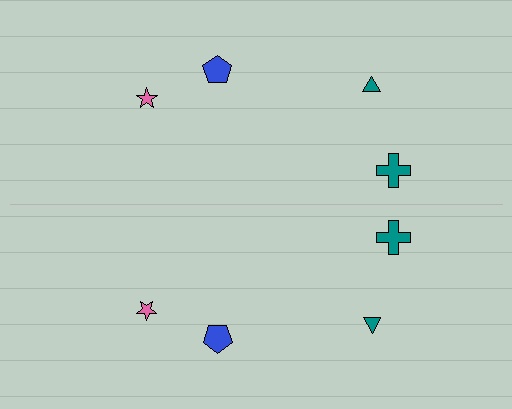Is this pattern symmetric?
Yes, this pattern has bilateral (reflection) symmetry.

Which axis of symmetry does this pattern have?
The pattern has a horizontal axis of symmetry running through the center of the image.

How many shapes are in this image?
There are 8 shapes in this image.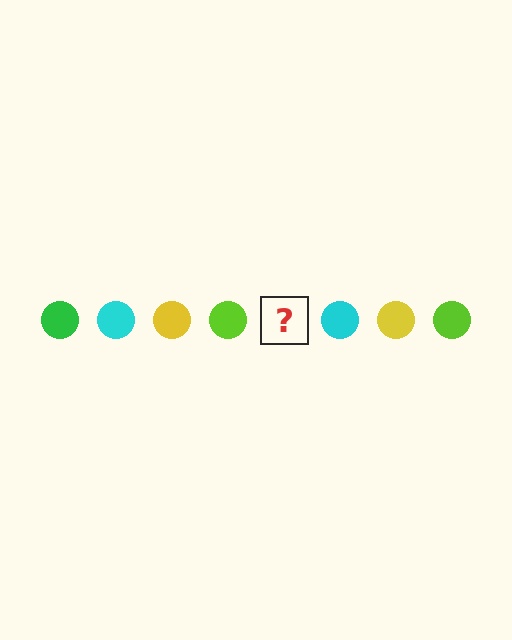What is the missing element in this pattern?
The missing element is a green circle.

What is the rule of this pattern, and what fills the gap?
The rule is that the pattern cycles through green, cyan, yellow, lime circles. The gap should be filled with a green circle.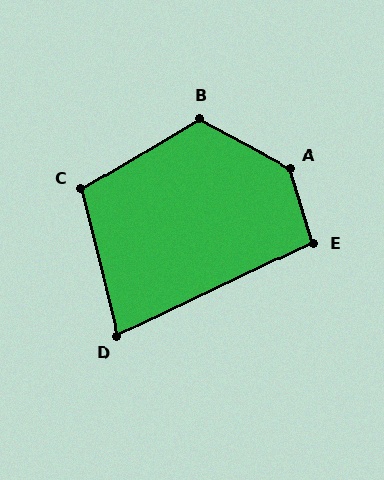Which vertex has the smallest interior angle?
D, at approximately 78 degrees.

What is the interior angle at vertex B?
Approximately 120 degrees (obtuse).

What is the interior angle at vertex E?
Approximately 98 degrees (obtuse).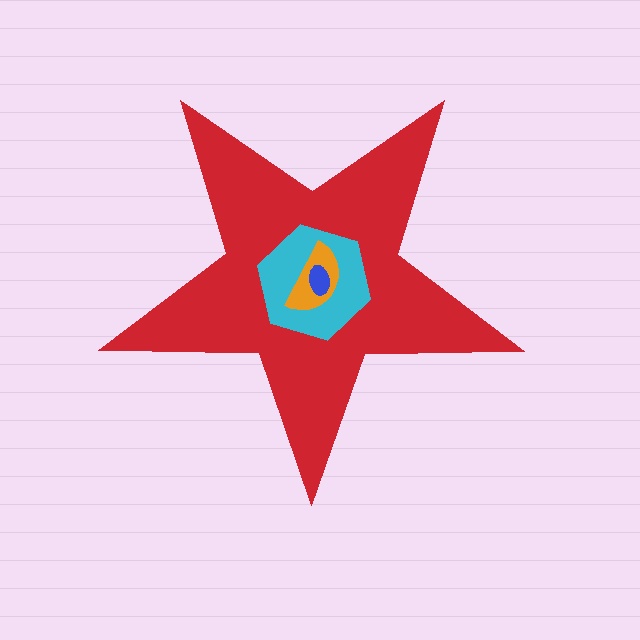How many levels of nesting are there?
4.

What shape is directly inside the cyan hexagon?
The orange semicircle.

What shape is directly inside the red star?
The cyan hexagon.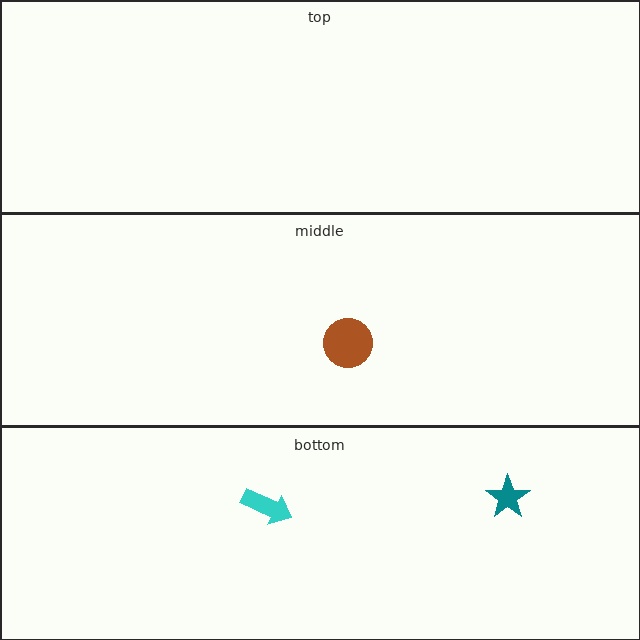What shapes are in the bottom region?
The cyan arrow, the teal star.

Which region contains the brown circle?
The middle region.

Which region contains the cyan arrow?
The bottom region.